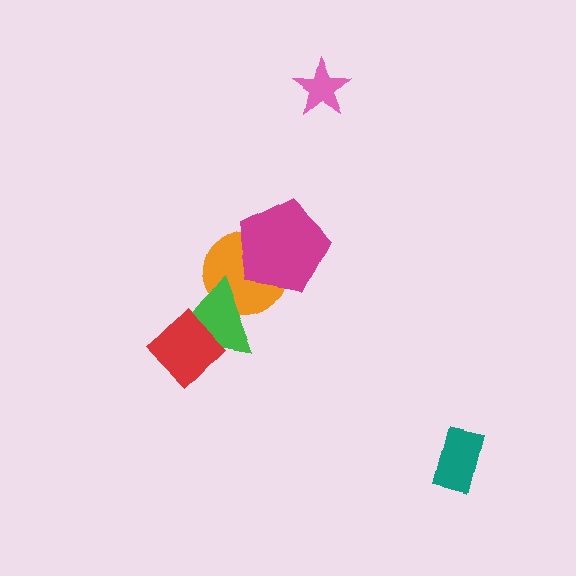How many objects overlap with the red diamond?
1 object overlaps with the red diamond.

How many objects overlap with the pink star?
0 objects overlap with the pink star.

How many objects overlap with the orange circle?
2 objects overlap with the orange circle.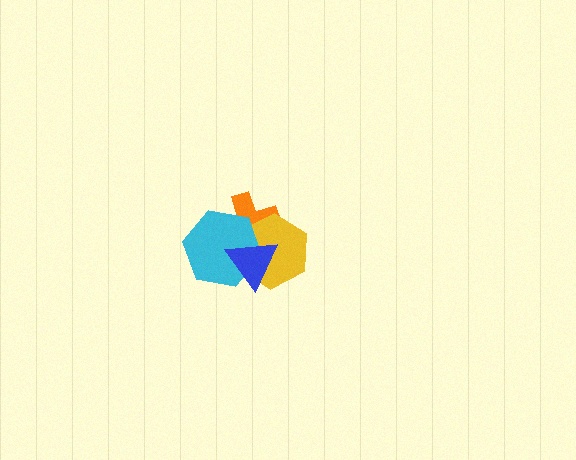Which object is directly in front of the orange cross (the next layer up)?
The yellow hexagon is directly in front of the orange cross.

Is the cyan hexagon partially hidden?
Yes, it is partially covered by another shape.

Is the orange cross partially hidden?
Yes, it is partially covered by another shape.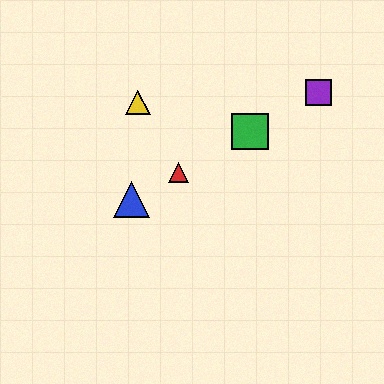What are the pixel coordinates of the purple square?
The purple square is at (319, 92).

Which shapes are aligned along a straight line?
The red triangle, the blue triangle, the green square, the purple square are aligned along a straight line.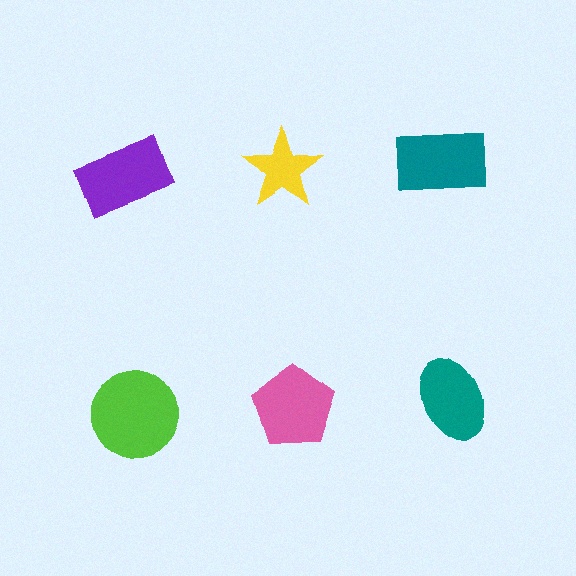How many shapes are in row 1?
3 shapes.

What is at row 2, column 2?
A pink pentagon.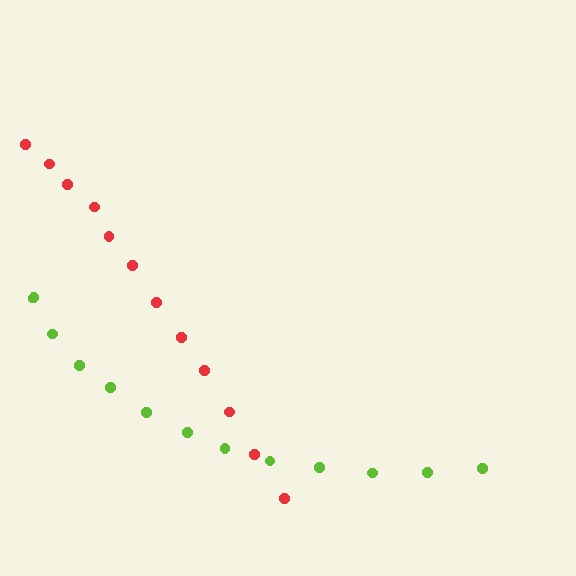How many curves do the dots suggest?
There are 2 distinct paths.